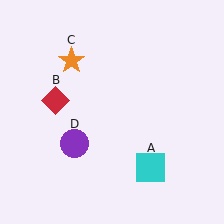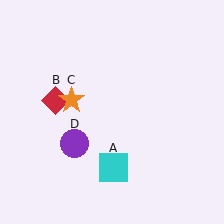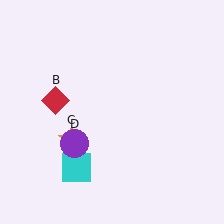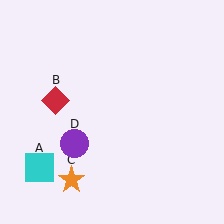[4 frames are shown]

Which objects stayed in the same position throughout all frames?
Red diamond (object B) and purple circle (object D) remained stationary.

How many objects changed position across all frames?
2 objects changed position: cyan square (object A), orange star (object C).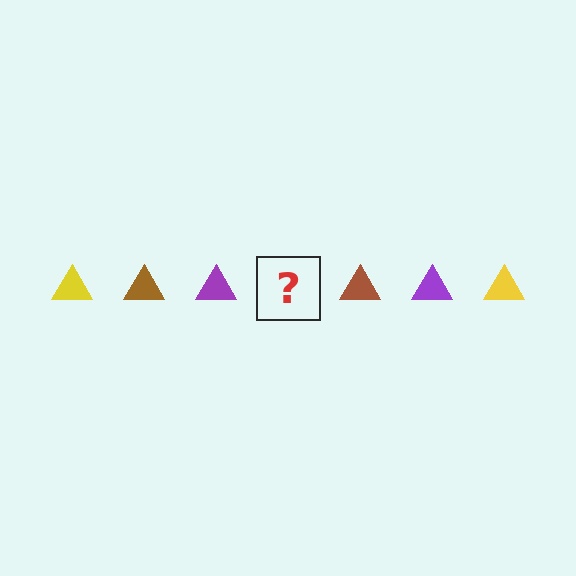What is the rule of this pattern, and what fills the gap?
The rule is that the pattern cycles through yellow, brown, purple triangles. The gap should be filled with a yellow triangle.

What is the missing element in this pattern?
The missing element is a yellow triangle.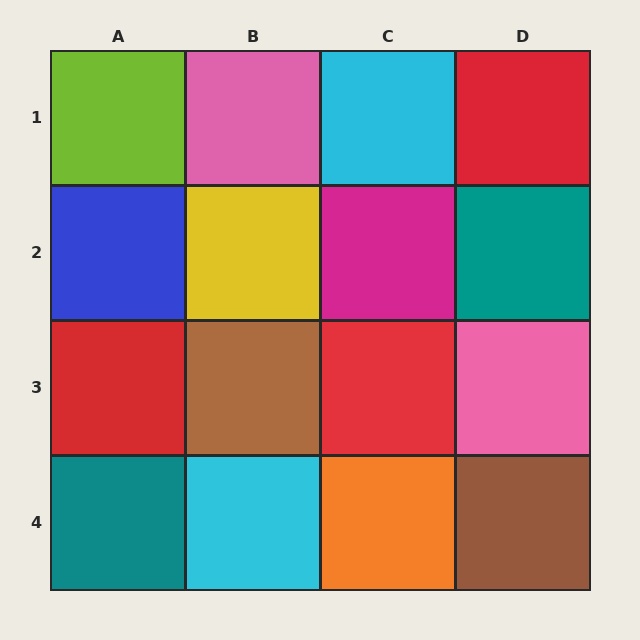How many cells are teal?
2 cells are teal.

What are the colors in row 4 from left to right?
Teal, cyan, orange, brown.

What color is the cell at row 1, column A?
Lime.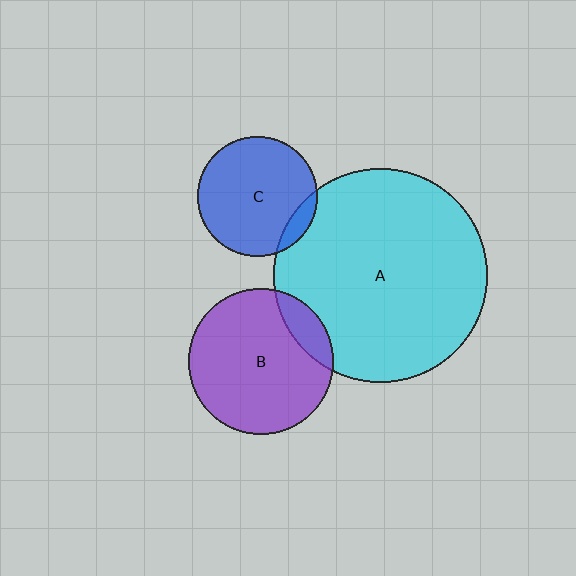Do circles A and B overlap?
Yes.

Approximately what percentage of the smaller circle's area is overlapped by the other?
Approximately 15%.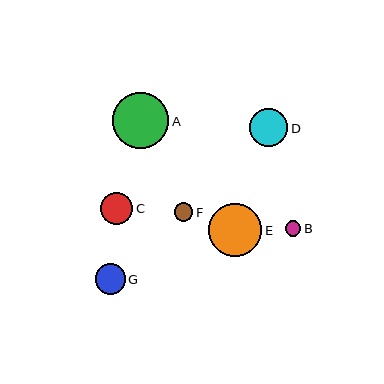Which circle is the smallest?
Circle B is the smallest with a size of approximately 16 pixels.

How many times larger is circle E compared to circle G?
Circle E is approximately 1.7 times the size of circle G.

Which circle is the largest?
Circle A is the largest with a size of approximately 56 pixels.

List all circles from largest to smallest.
From largest to smallest: A, E, D, C, G, F, B.